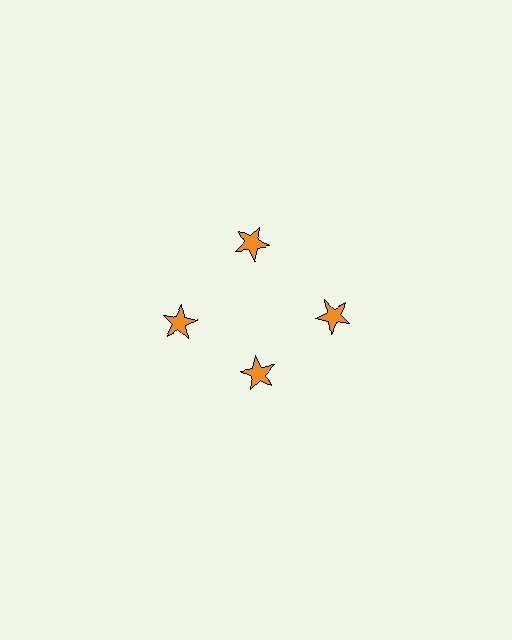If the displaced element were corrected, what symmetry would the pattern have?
It would have 4-fold rotational symmetry — the pattern would map onto itself every 90 degrees.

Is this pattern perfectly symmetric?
No. The 4 orange stars are arranged in a ring, but one element near the 6 o'clock position is pulled inward toward the center, breaking the 4-fold rotational symmetry.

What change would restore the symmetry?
The symmetry would be restored by moving it outward, back onto the ring so that all 4 stars sit at equal angles and equal distance from the center.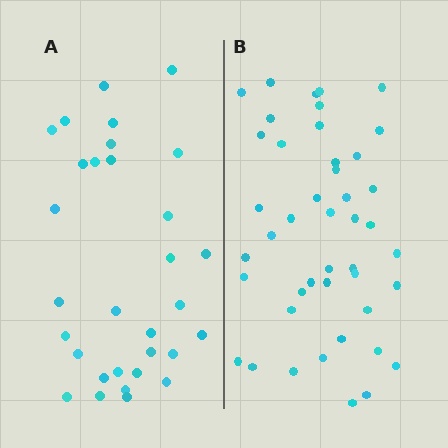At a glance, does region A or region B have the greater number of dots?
Region B (the right region) has more dots.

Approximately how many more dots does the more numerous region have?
Region B has approximately 15 more dots than region A.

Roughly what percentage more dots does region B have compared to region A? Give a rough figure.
About 40% more.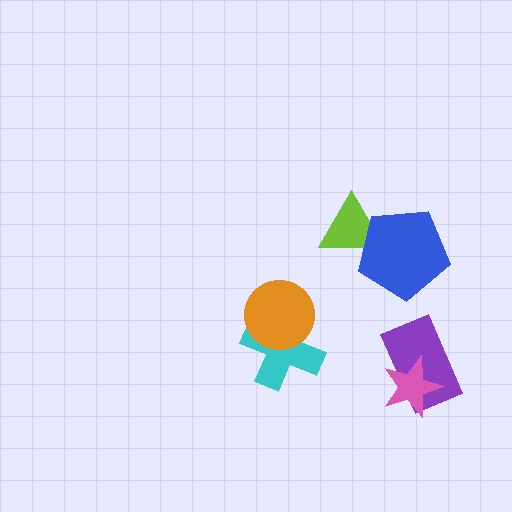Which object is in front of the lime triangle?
The blue pentagon is in front of the lime triangle.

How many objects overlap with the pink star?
1 object overlaps with the pink star.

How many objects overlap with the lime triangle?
1 object overlaps with the lime triangle.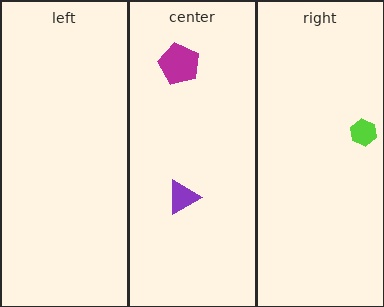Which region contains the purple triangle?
The center region.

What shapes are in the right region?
The lime hexagon.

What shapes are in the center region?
The magenta pentagon, the purple triangle.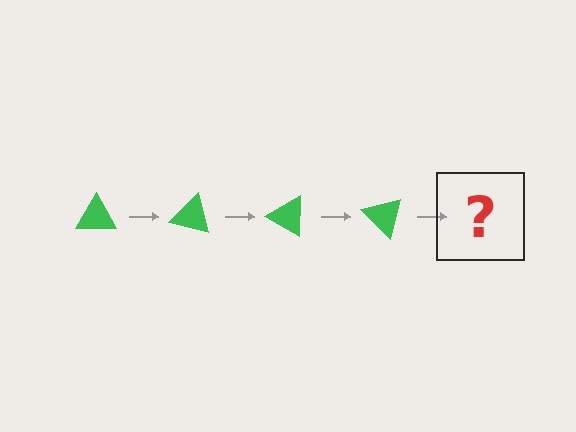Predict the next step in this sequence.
The next step is a green triangle rotated 60 degrees.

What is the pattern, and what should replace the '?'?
The pattern is that the triangle rotates 15 degrees each step. The '?' should be a green triangle rotated 60 degrees.